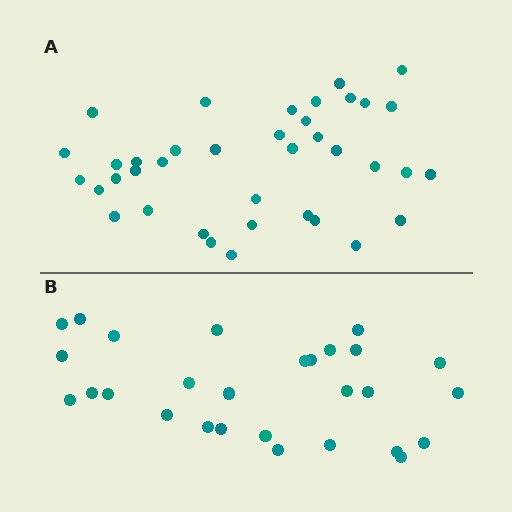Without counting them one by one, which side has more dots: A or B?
Region A (the top region) has more dots.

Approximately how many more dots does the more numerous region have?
Region A has roughly 10 or so more dots than region B.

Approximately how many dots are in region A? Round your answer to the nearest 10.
About 40 dots. (The exact count is 38, which rounds to 40.)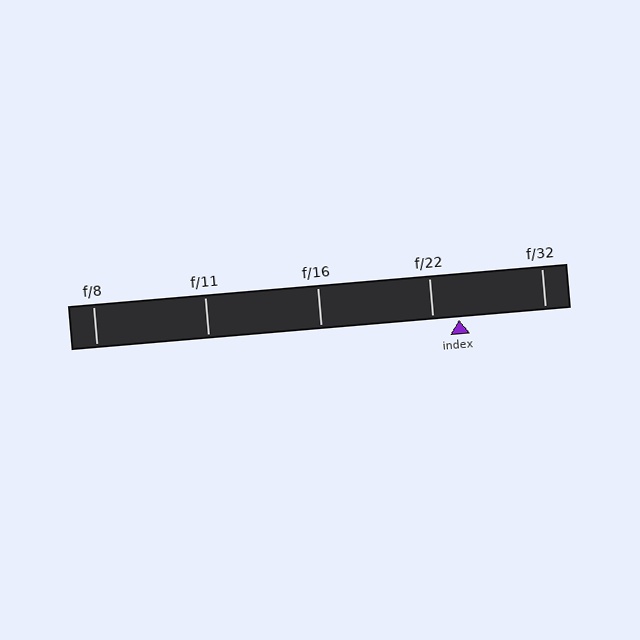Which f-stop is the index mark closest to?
The index mark is closest to f/22.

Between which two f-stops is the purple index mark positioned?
The index mark is between f/22 and f/32.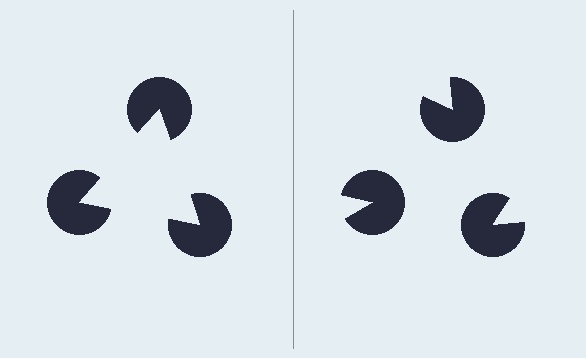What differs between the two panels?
The pac-man discs are positioned identically on both sides; only the wedge orientations differ. On the left they align to a triangle; on the right they are misaligned.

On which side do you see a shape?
An illusory triangle appears on the left side. On the right side the wedge cuts are rotated, so no coherent shape forms.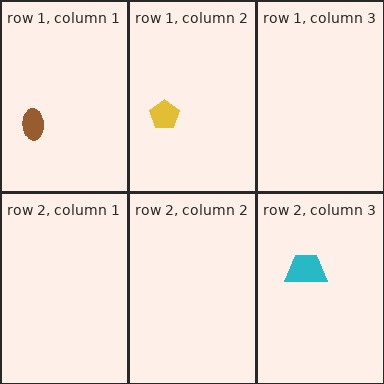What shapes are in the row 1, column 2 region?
The yellow pentagon.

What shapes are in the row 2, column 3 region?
The cyan trapezoid.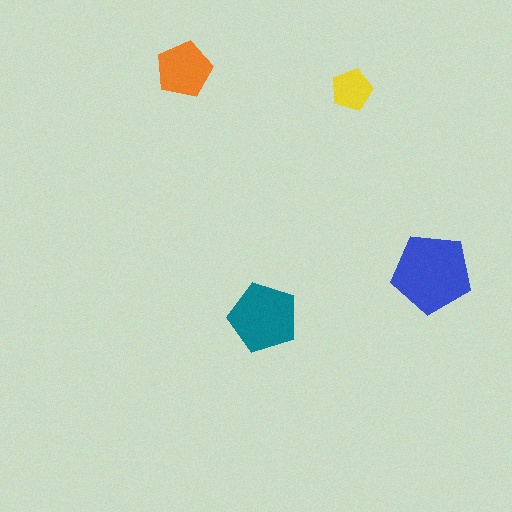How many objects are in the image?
There are 4 objects in the image.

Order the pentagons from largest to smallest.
the blue one, the teal one, the orange one, the yellow one.